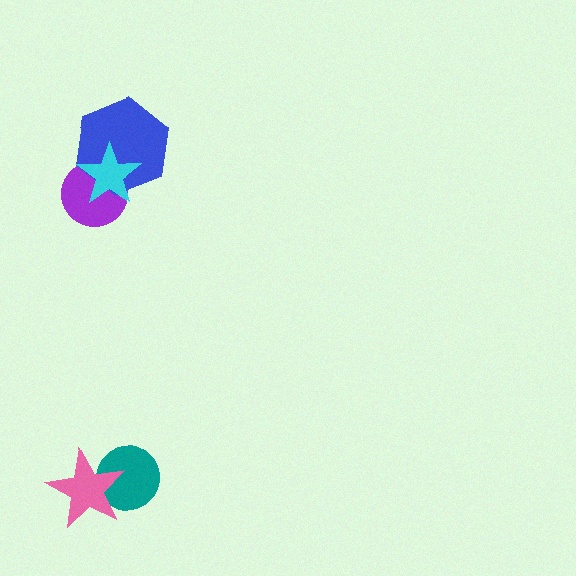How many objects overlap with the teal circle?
1 object overlaps with the teal circle.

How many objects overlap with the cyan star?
2 objects overlap with the cyan star.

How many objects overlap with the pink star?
1 object overlaps with the pink star.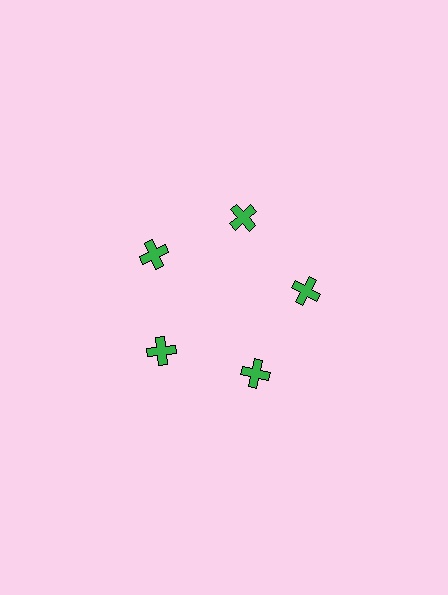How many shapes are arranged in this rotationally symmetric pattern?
There are 5 shapes, arranged in 5 groups of 1.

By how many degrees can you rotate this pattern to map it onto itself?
The pattern maps onto itself every 72 degrees of rotation.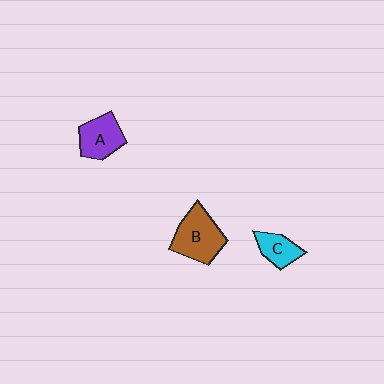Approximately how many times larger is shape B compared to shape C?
Approximately 1.8 times.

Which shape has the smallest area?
Shape C (cyan).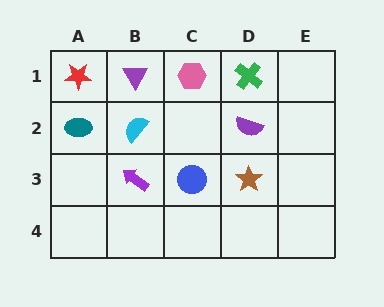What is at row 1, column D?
A green cross.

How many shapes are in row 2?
3 shapes.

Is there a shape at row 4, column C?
No, that cell is empty.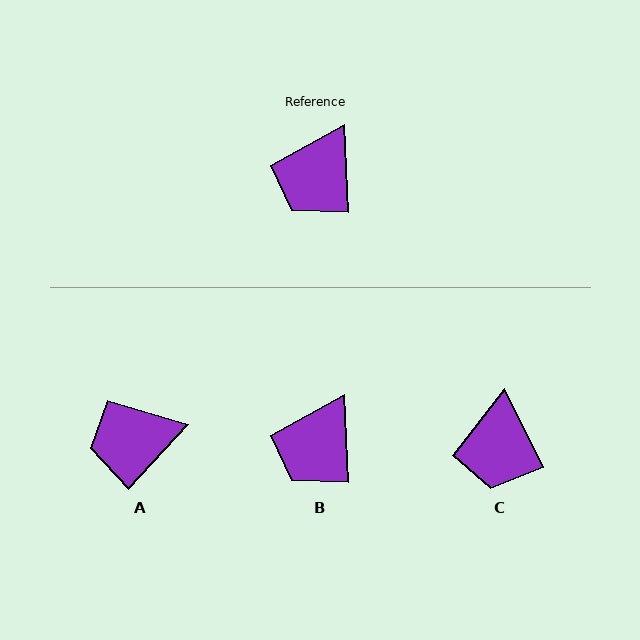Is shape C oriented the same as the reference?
No, it is off by about 23 degrees.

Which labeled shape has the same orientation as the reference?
B.